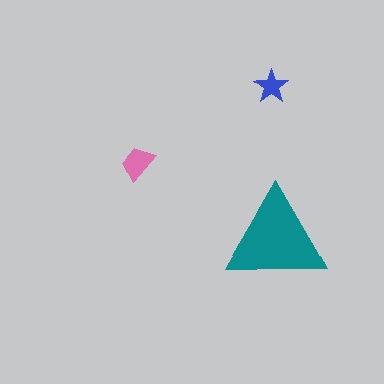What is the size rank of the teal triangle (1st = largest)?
1st.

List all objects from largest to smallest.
The teal triangle, the pink trapezoid, the blue star.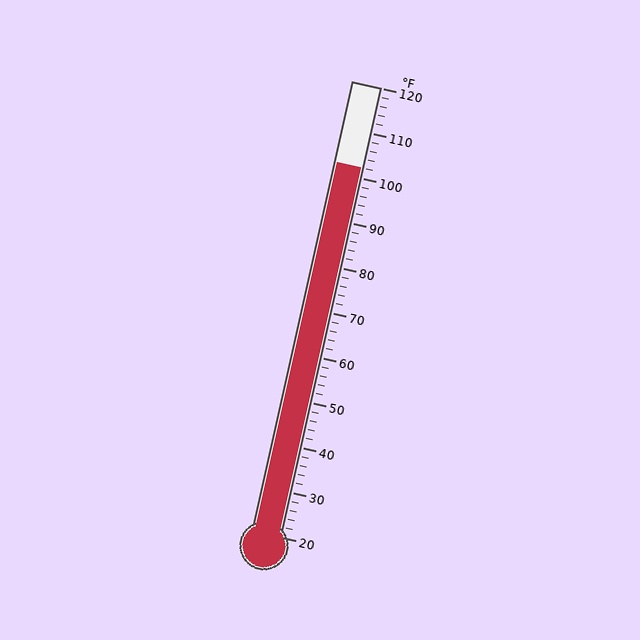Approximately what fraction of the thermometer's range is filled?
The thermometer is filled to approximately 80% of its range.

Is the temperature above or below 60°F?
The temperature is above 60°F.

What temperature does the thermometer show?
The thermometer shows approximately 102°F.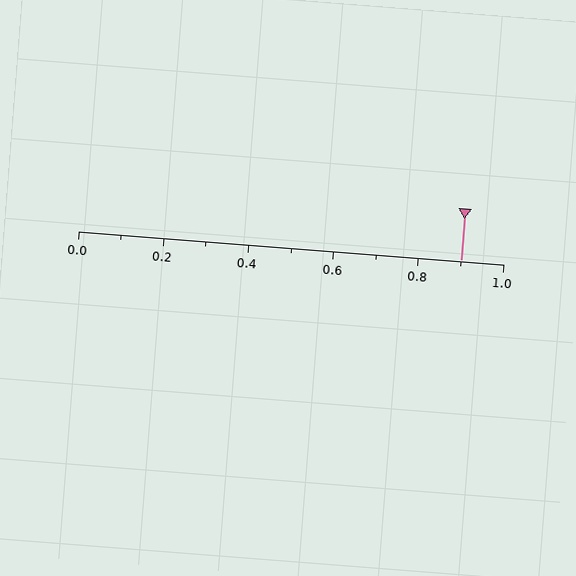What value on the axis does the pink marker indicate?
The marker indicates approximately 0.9.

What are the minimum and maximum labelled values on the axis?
The axis runs from 0.0 to 1.0.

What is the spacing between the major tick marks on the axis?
The major ticks are spaced 0.2 apart.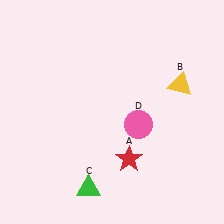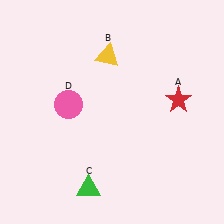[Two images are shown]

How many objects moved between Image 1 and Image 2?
3 objects moved between the two images.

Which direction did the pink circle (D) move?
The pink circle (D) moved left.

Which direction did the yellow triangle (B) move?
The yellow triangle (B) moved left.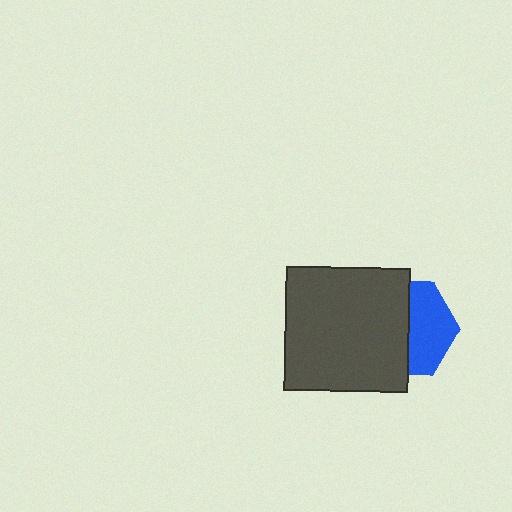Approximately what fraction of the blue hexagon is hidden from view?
Roughly 55% of the blue hexagon is hidden behind the dark gray square.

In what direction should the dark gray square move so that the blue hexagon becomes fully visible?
The dark gray square should move left. That is the shortest direction to clear the overlap and leave the blue hexagon fully visible.